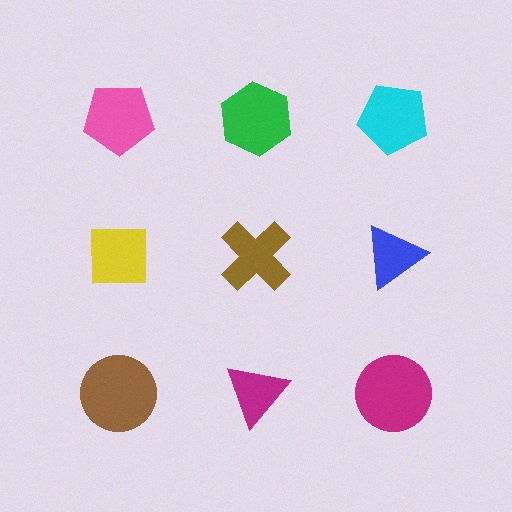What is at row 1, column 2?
A green hexagon.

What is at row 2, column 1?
A yellow square.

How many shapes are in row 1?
3 shapes.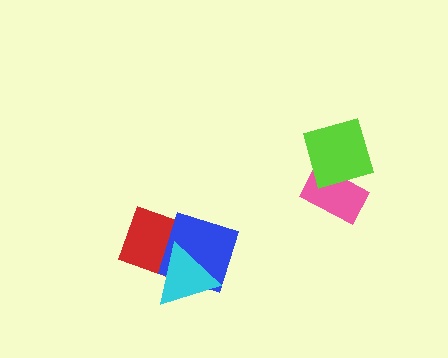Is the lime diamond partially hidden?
No, no other shape covers it.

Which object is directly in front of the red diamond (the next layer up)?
The blue diamond is directly in front of the red diamond.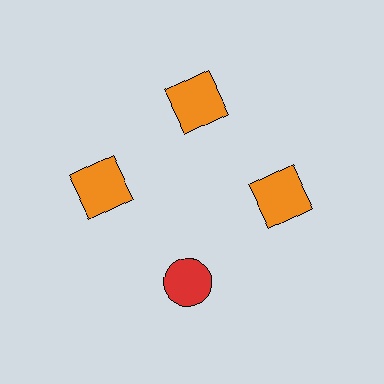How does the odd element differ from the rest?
It differs in both color (red instead of orange) and shape (circle instead of square).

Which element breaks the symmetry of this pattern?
The red circle at roughly the 6 o'clock position breaks the symmetry. All other shapes are orange squares.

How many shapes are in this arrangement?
There are 4 shapes arranged in a ring pattern.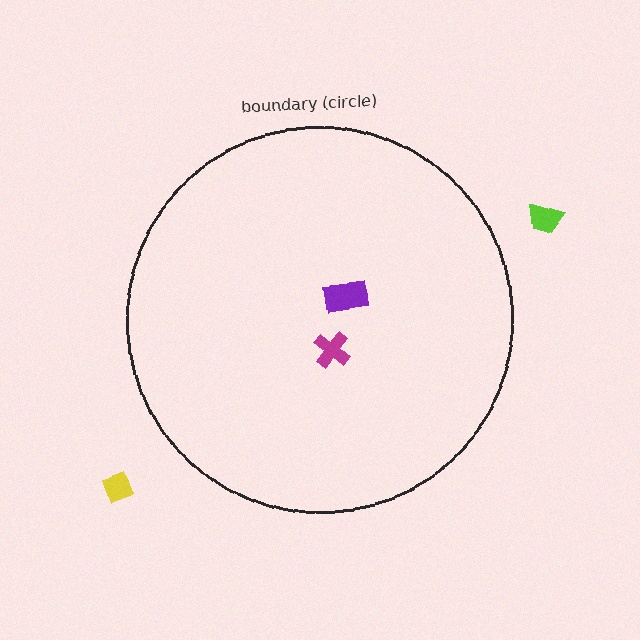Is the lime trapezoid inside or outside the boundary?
Outside.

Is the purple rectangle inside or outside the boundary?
Inside.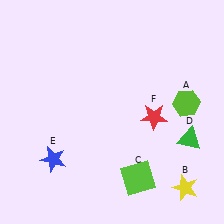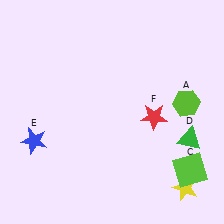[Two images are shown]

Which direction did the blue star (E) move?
The blue star (E) moved left.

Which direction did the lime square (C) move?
The lime square (C) moved right.